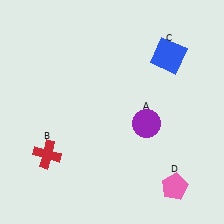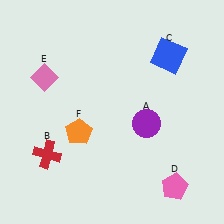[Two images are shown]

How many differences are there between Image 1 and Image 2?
There are 2 differences between the two images.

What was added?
A pink diamond (E), an orange pentagon (F) were added in Image 2.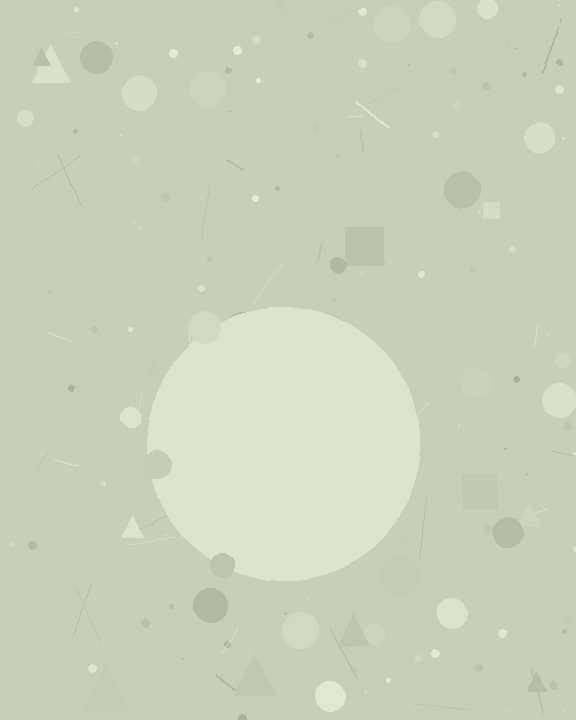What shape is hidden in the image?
A circle is hidden in the image.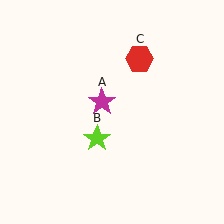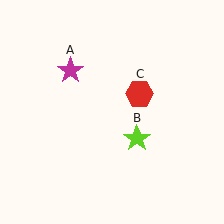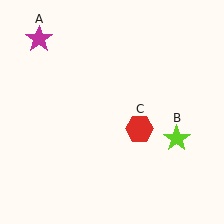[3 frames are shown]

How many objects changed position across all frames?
3 objects changed position: magenta star (object A), lime star (object B), red hexagon (object C).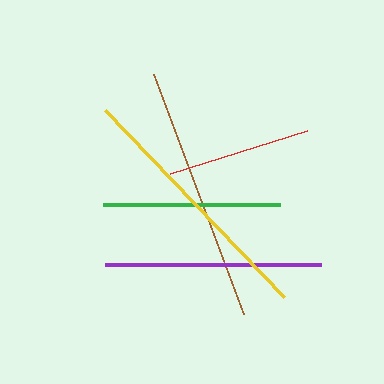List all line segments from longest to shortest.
From longest to shortest: yellow, brown, purple, green, red.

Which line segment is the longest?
The yellow line is the longest at approximately 259 pixels.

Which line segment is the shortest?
The red line is the shortest at approximately 144 pixels.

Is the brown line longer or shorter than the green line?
The brown line is longer than the green line.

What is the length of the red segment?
The red segment is approximately 144 pixels long.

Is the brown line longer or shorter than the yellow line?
The yellow line is longer than the brown line.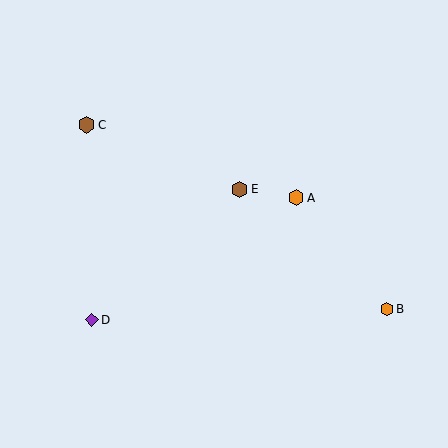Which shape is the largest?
The brown hexagon (labeled E) is the largest.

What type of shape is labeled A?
Shape A is an orange hexagon.